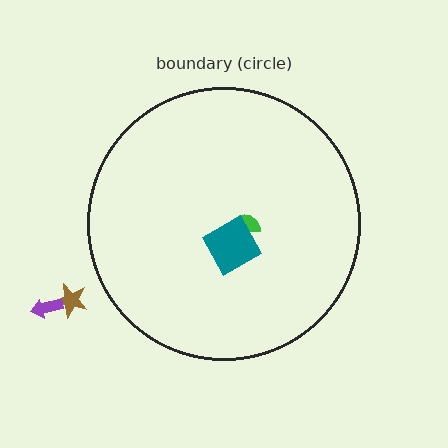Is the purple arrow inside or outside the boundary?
Outside.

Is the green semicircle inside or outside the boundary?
Inside.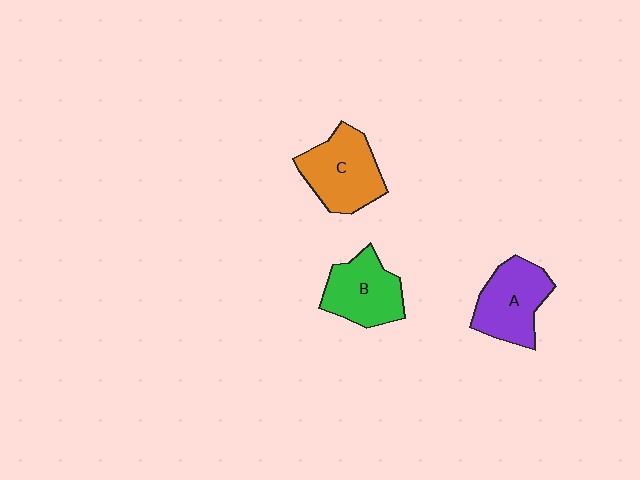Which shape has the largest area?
Shape C (orange).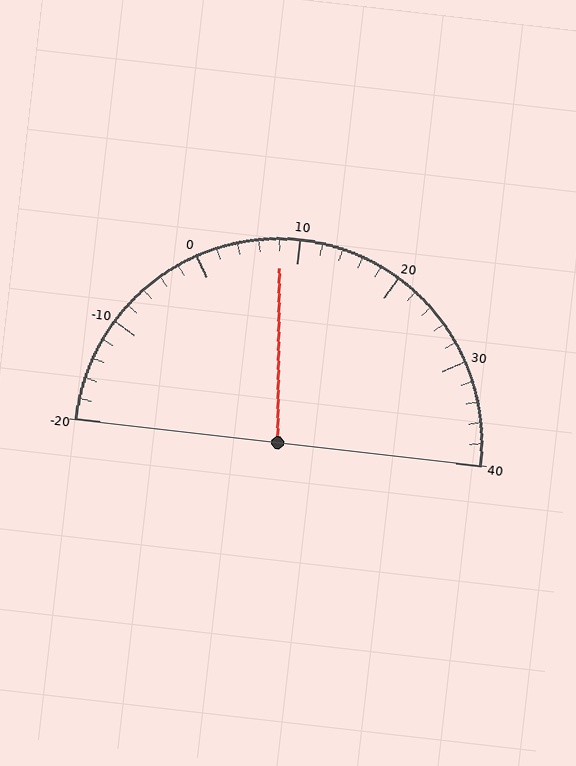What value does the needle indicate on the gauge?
The needle indicates approximately 8.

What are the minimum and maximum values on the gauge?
The gauge ranges from -20 to 40.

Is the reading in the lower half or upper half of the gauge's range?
The reading is in the lower half of the range (-20 to 40).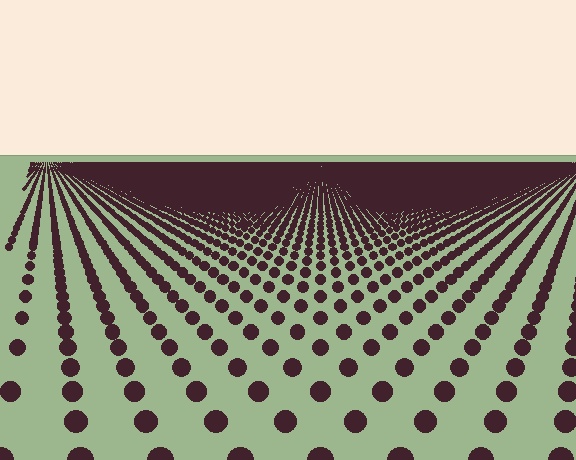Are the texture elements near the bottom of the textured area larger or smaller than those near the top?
Larger. Near the bottom, elements are closer to the viewer and appear at a bigger on-screen size.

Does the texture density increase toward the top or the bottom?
Density increases toward the top.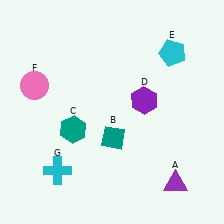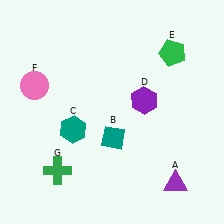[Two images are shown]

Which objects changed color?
E changed from cyan to green. G changed from cyan to green.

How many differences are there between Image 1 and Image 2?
There are 2 differences between the two images.